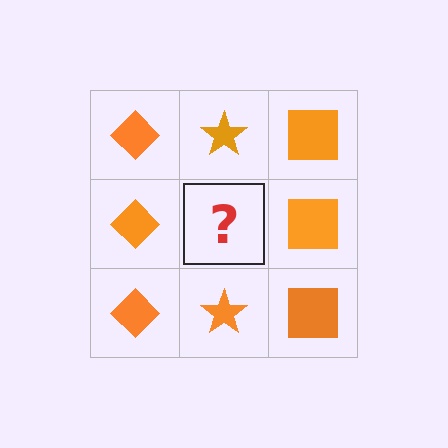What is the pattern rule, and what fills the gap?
The rule is that each column has a consistent shape. The gap should be filled with an orange star.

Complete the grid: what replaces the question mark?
The question mark should be replaced with an orange star.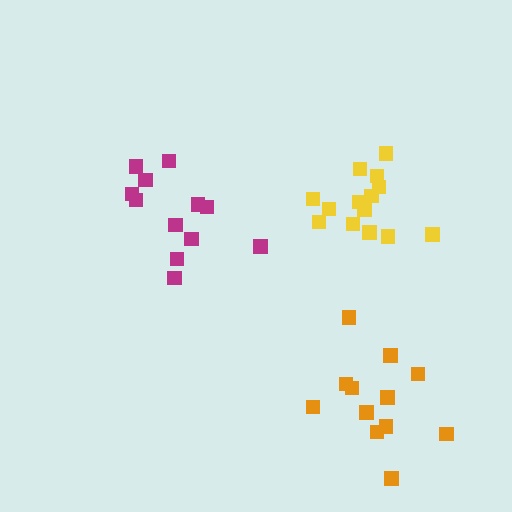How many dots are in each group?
Group 1: 14 dots, Group 2: 12 dots, Group 3: 12 dots (38 total).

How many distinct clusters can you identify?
There are 3 distinct clusters.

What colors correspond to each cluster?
The clusters are colored: yellow, magenta, orange.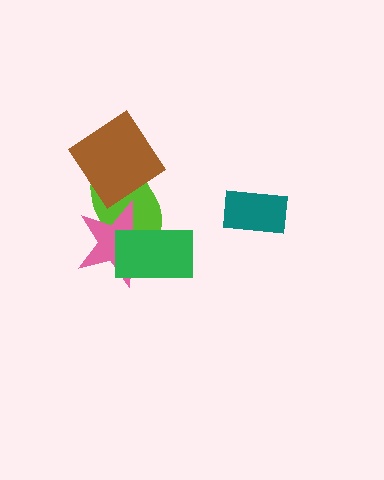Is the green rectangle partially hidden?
No, no other shape covers it.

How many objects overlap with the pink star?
3 objects overlap with the pink star.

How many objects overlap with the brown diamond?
2 objects overlap with the brown diamond.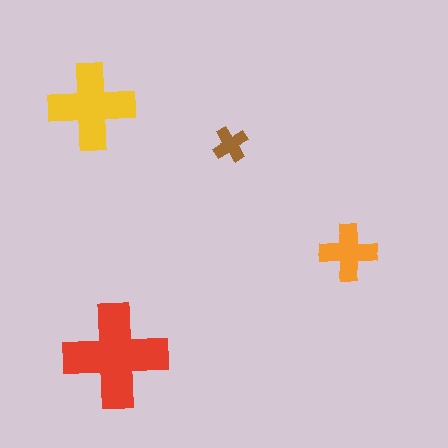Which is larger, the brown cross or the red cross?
The red one.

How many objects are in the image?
There are 4 objects in the image.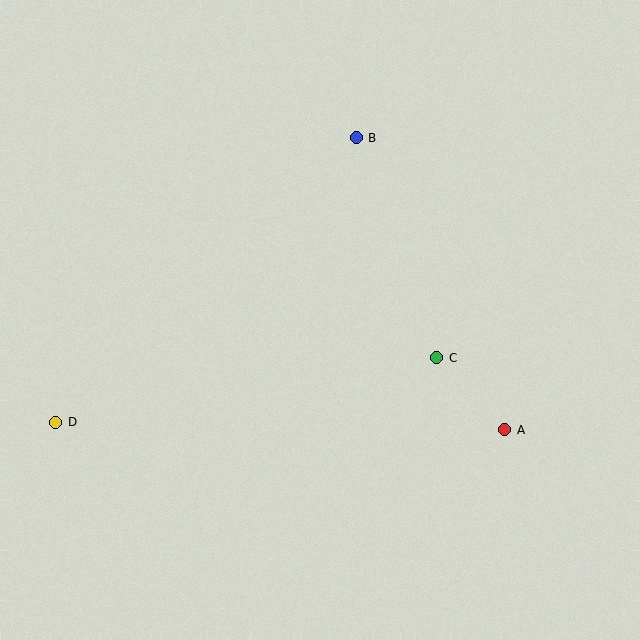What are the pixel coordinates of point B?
Point B is at (357, 138).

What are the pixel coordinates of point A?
Point A is at (505, 430).